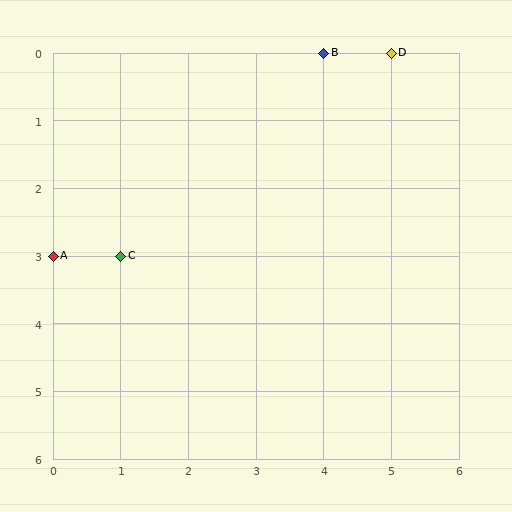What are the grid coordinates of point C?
Point C is at grid coordinates (1, 3).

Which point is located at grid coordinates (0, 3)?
Point A is at (0, 3).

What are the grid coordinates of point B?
Point B is at grid coordinates (4, 0).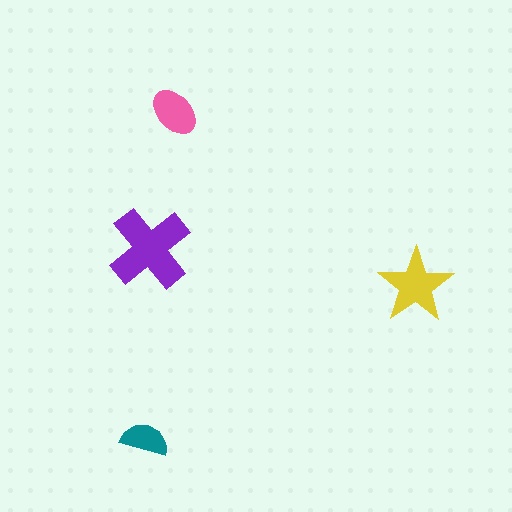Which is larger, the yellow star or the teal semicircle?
The yellow star.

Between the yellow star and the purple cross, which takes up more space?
The purple cross.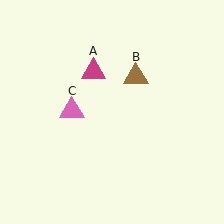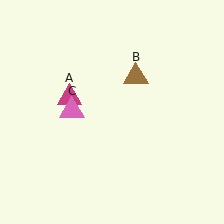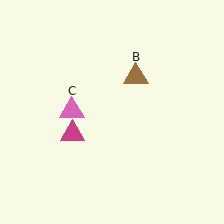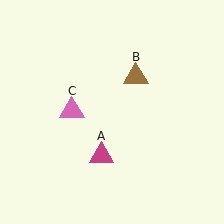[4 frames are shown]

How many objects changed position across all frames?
1 object changed position: magenta triangle (object A).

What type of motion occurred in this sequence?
The magenta triangle (object A) rotated counterclockwise around the center of the scene.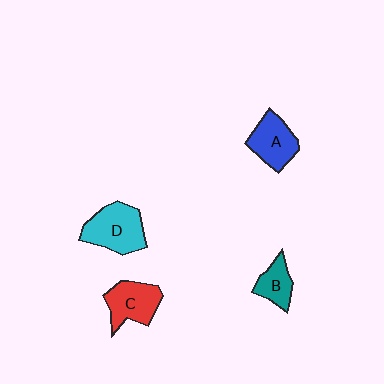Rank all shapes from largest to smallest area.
From largest to smallest: D (cyan), C (red), A (blue), B (teal).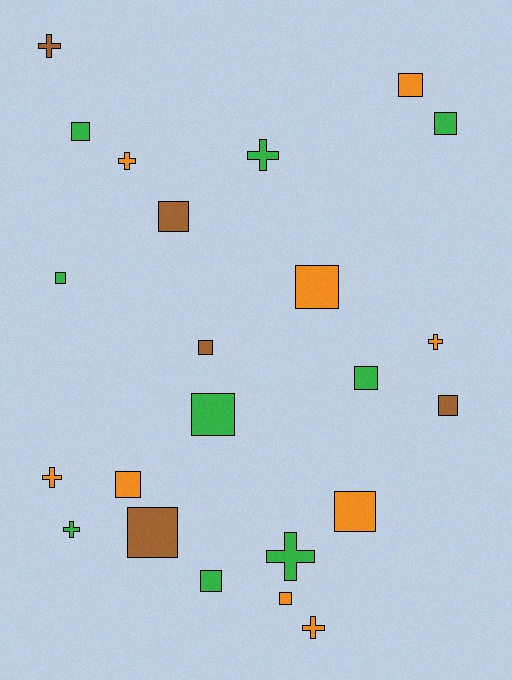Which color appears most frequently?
Green, with 9 objects.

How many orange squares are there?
There are 5 orange squares.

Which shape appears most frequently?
Square, with 15 objects.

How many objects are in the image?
There are 23 objects.